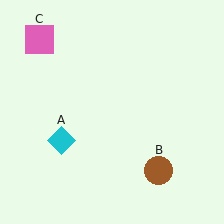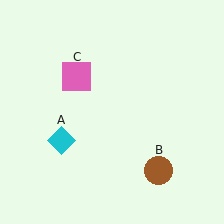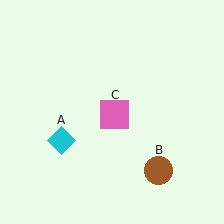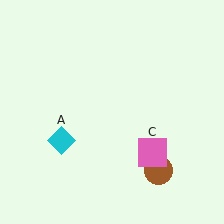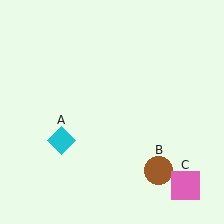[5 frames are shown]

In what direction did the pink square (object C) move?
The pink square (object C) moved down and to the right.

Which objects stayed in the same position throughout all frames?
Cyan diamond (object A) and brown circle (object B) remained stationary.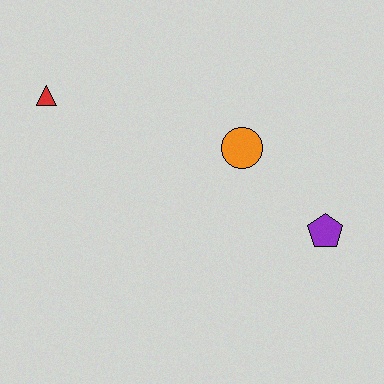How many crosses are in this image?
There are no crosses.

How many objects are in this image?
There are 3 objects.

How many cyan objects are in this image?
There are no cyan objects.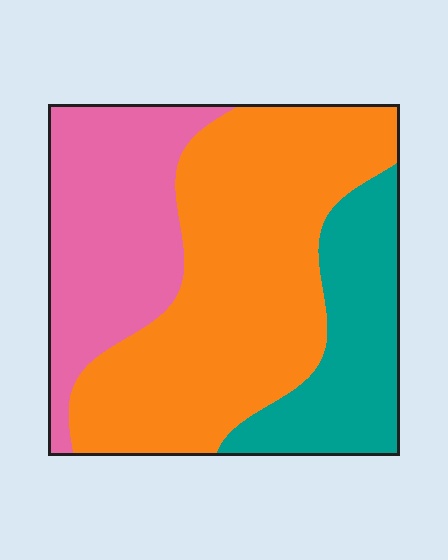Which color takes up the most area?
Orange, at roughly 50%.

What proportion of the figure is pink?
Pink takes up about one quarter (1/4) of the figure.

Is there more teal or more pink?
Pink.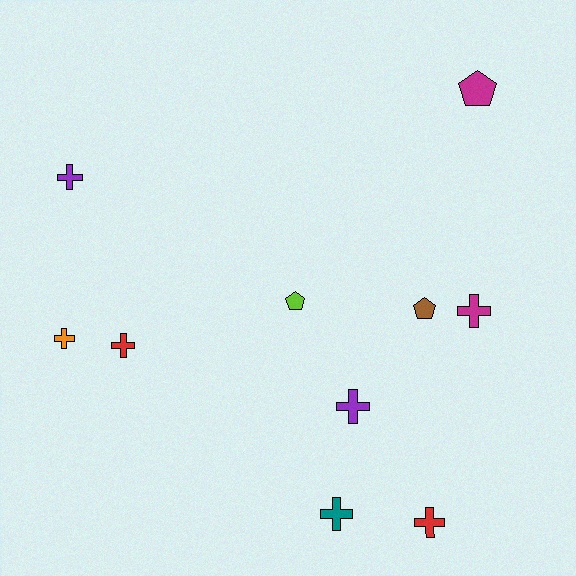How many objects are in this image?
There are 10 objects.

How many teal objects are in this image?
There is 1 teal object.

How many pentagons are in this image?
There are 3 pentagons.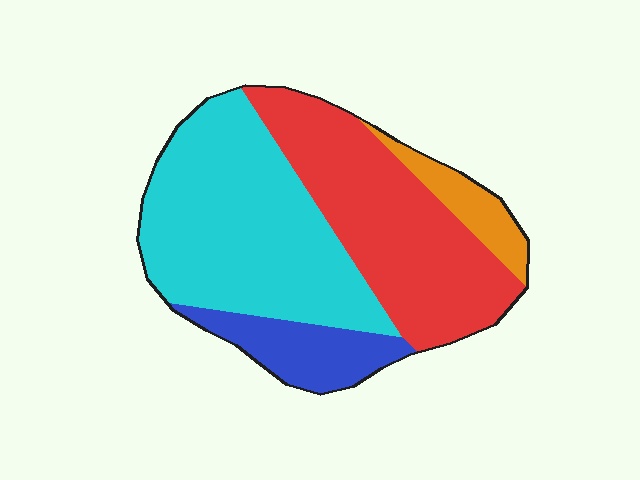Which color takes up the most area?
Cyan, at roughly 45%.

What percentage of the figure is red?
Red covers about 35% of the figure.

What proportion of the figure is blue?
Blue covers 12% of the figure.